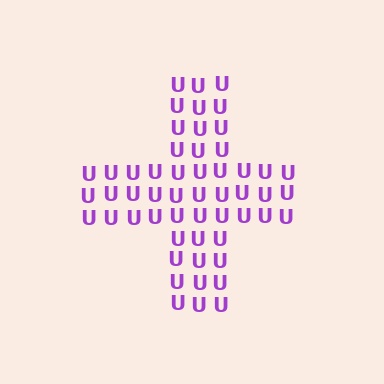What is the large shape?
The large shape is a cross.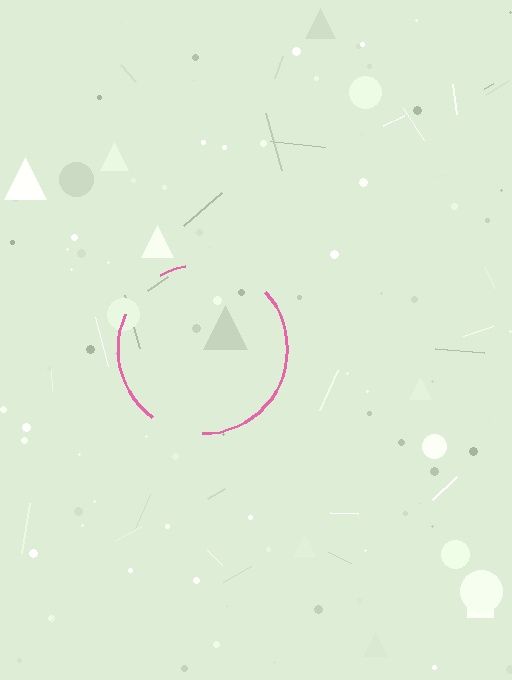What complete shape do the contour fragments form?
The contour fragments form a circle.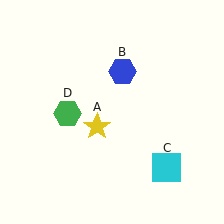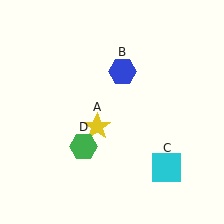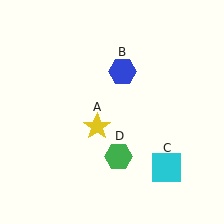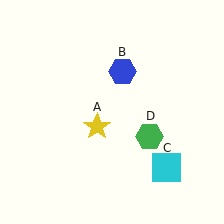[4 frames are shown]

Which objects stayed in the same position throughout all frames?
Yellow star (object A) and blue hexagon (object B) and cyan square (object C) remained stationary.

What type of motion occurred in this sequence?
The green hexagon (object D) rotated counterclockwise around the center of the scene.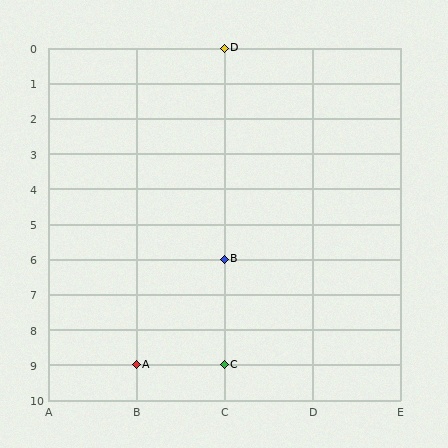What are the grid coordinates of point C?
Point C is at grid coordinates (C, 9).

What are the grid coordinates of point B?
Point B is at grid coordinates (C, 6).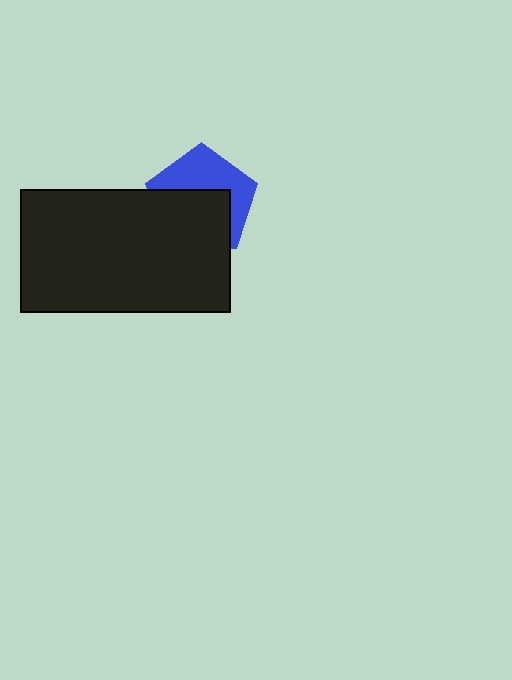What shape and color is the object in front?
The object in front is a black rectangle.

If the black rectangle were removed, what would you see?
You would see the complete blue pentagon.